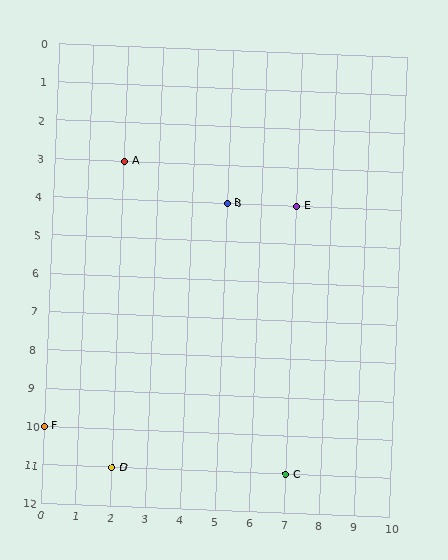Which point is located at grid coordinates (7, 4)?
Point E is at (7, 4).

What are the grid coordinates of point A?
Point A is at grid coordinates (2, 3).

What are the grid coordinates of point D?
Point D is at grid coordinates (2, 11).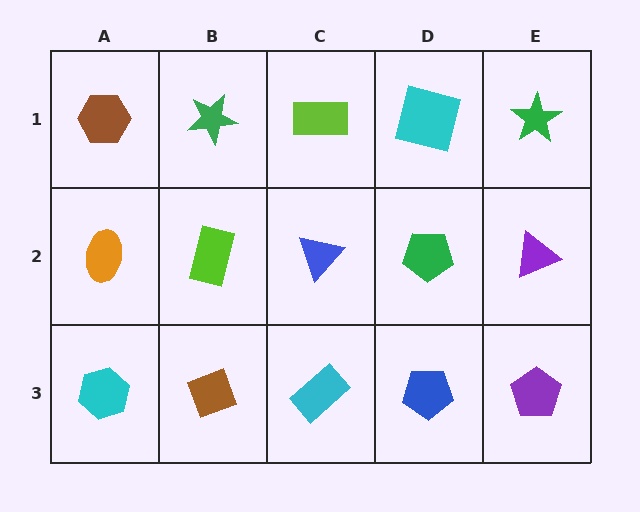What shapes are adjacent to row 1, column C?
A blue triangle (row 2, column C), a green star (row 1, column B), a cyan square (row 1, column D).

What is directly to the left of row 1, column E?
A cyan square.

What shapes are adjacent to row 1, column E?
A purple triangle (row 2, column E), a cyan square (row 1, column D).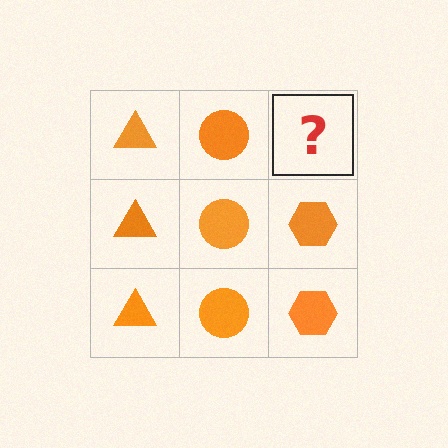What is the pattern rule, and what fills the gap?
The rule is that each column has a consistent shape. The gap should be filled with an orange hexagon.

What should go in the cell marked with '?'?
The missing cell should contain an orange hexagon.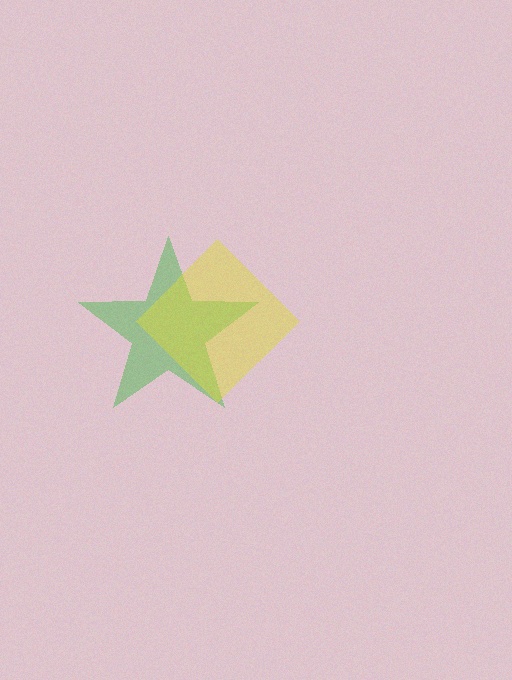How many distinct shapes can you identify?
There are 2 distinct shapes: a green star, a yellow diamond.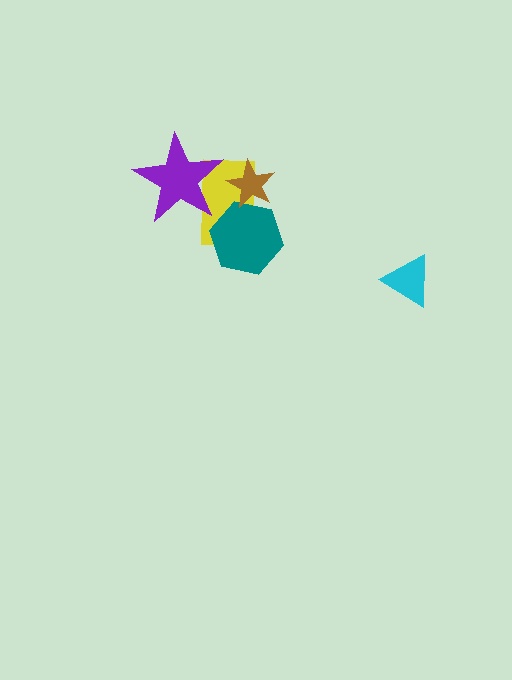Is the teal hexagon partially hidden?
Yes, it is partially covered by another shape.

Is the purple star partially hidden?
No, no other shape covers it.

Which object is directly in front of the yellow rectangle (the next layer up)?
The teal hexagon is directly in front of the yellow rectangle.